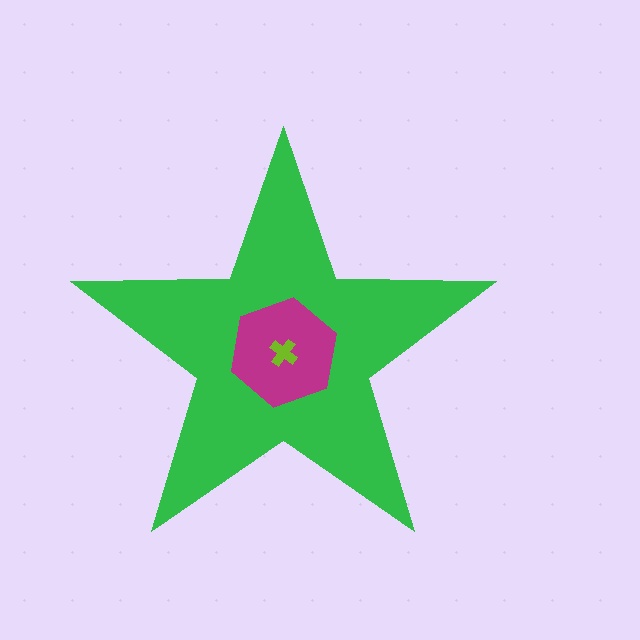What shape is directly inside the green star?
The magenta hexagon.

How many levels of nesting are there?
3.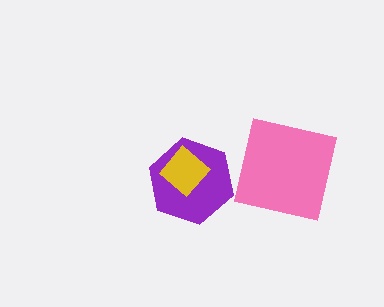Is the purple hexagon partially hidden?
Yes, it is partially covered by another shape.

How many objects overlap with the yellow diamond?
1 object overlaps with the yellow diamond.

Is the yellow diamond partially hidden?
No, no other shape covers it.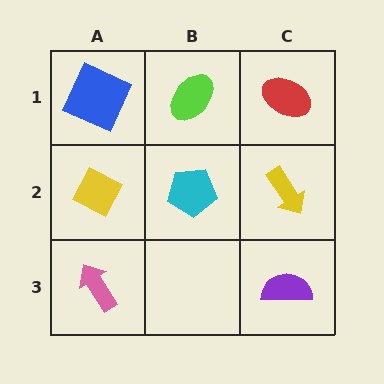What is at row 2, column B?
A cyan pentagon.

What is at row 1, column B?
A lime ellipse.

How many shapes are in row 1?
3 shapes.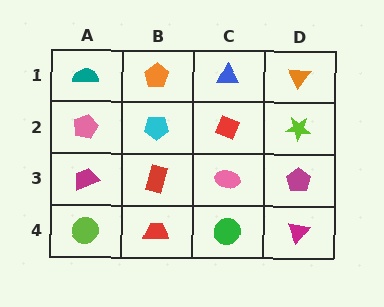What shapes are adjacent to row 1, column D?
A lime star (row 2, column D), a blue triangle (row 1, column C).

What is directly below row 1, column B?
A cyan pentagon.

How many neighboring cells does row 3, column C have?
4.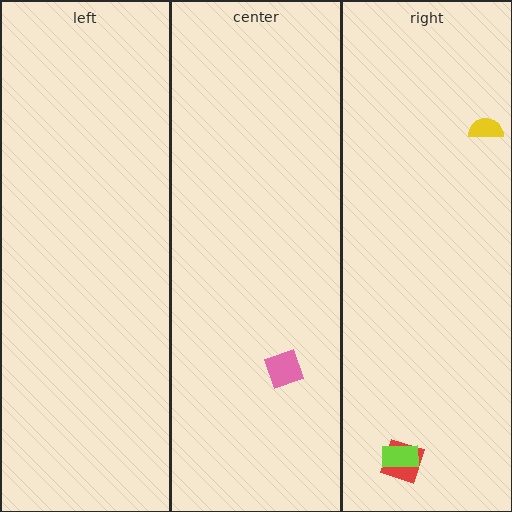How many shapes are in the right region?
3.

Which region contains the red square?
The right region.